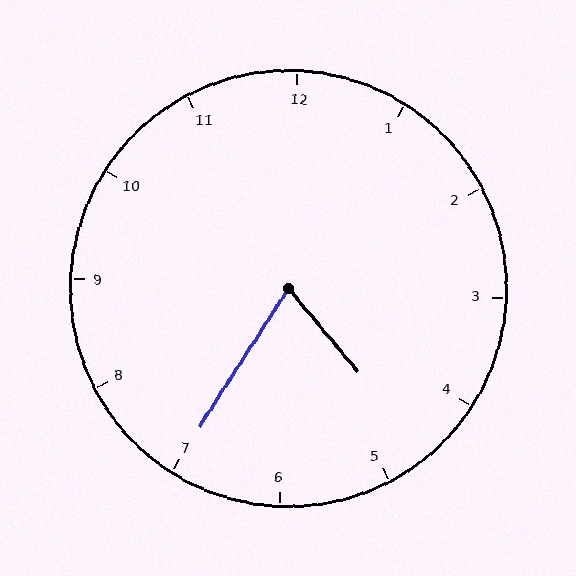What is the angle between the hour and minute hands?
Approximately 72 degrees.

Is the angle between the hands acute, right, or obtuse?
It is acute.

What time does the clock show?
4:35.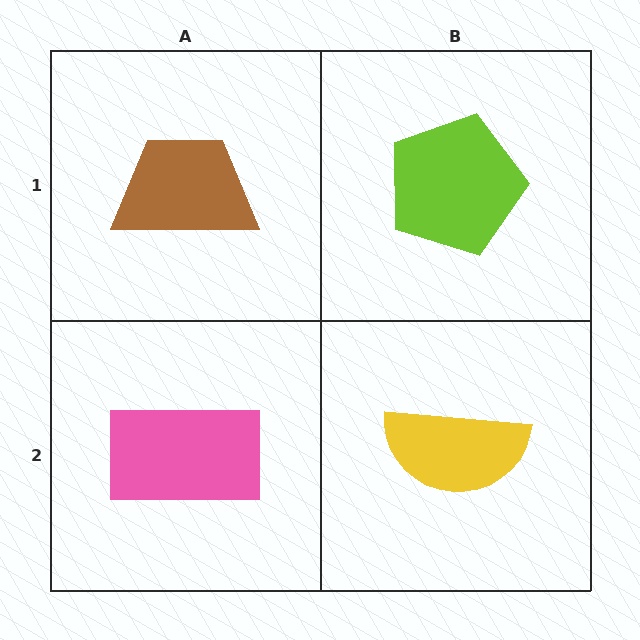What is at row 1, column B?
A lime pentagon.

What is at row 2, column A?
A pink rectangle.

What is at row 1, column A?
A brown trapezoid.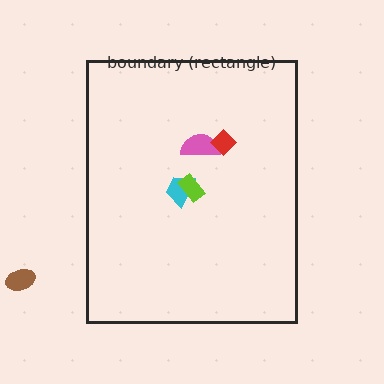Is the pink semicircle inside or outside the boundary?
Inside.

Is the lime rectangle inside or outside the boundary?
Inside.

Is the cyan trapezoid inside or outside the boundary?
Inside.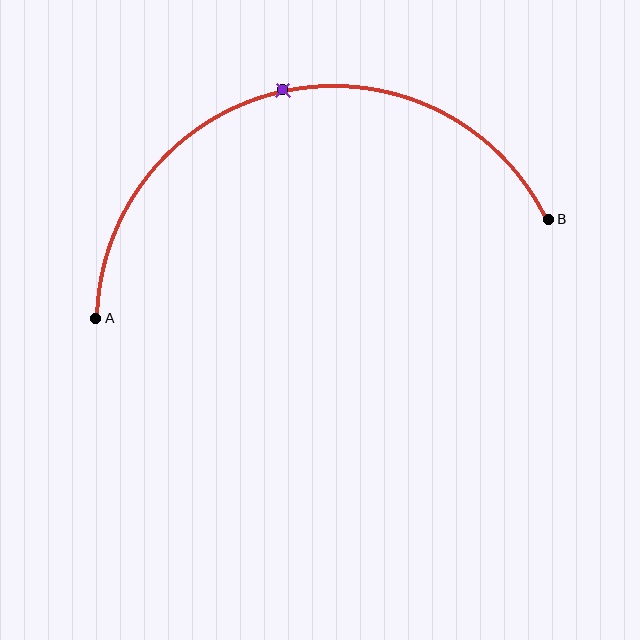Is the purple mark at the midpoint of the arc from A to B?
Yes. The purple mark lies on the arc at equal arc-length from both A and B — it is the arc midpoint.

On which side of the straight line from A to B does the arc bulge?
The arc bulges above the straight line connecting A and B.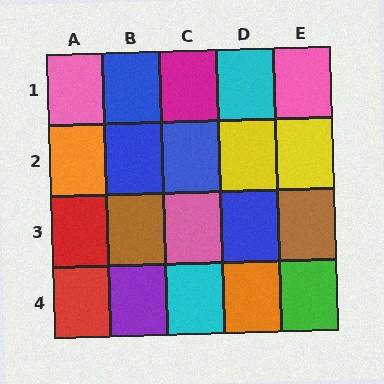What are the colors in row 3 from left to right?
Red, brown, pink, blue, brown.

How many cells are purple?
1 cell is purple.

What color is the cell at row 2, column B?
Blue.